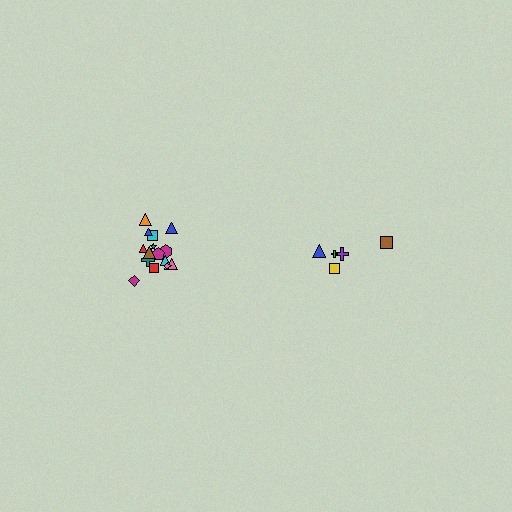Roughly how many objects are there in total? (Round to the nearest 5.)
Roughly 20 objects in total.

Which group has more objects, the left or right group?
The left group.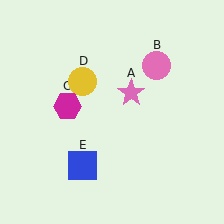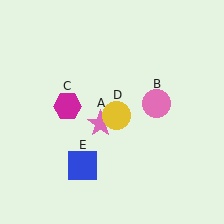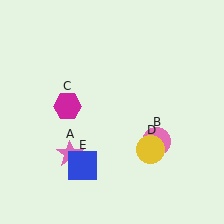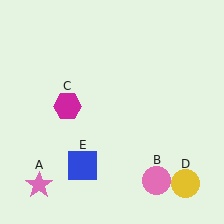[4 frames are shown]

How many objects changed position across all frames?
3 objects changed position: pink star (object A), pink circle (object B), yellow circle (object D).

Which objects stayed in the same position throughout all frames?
Magenta hexagon (object C) and blue square (object E) remained stationary.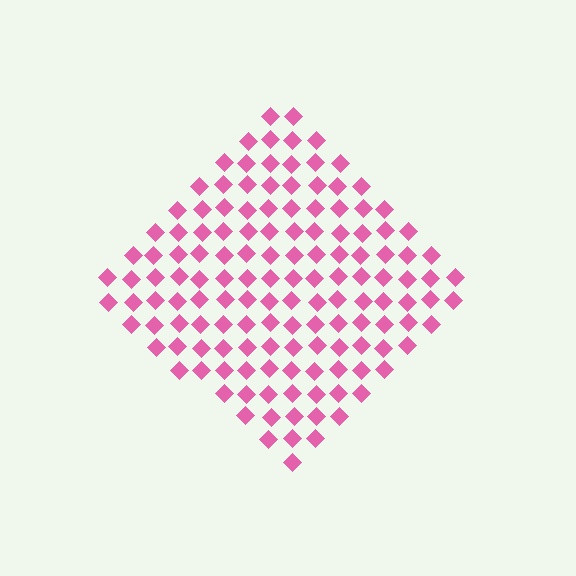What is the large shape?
The large shape is a diamond.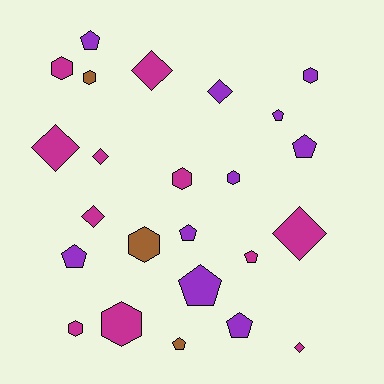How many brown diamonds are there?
There are no brown diamonds.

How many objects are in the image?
There are 24 objects.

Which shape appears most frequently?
Pentagon, with 9 objects.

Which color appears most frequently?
Magenta, with 11 objects.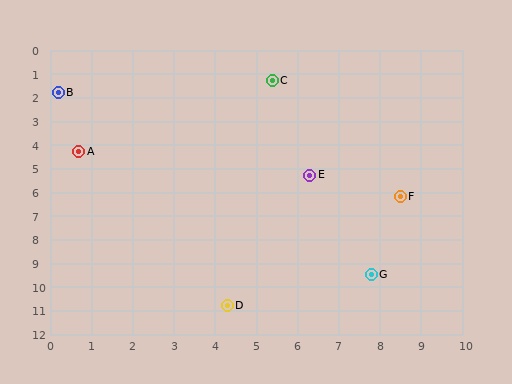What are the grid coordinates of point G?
Point G is at approximately (7.8, 9.5).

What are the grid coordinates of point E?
Point E is at approximately (6.3, 5.3).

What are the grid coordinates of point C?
Point C is at approximately (5.4, 1.3).